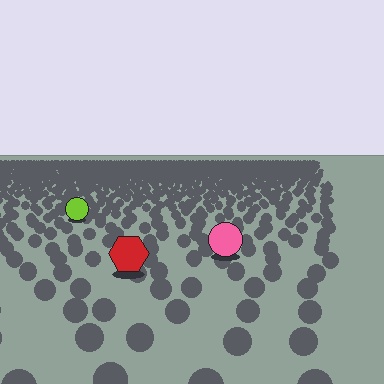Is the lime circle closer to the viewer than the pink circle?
No. The pink circle is closer — you can tell from the texture gradient: the ground texture is coarser near it.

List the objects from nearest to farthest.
From nearest to farthest: the red hexagon, the pink circle, the lime circle.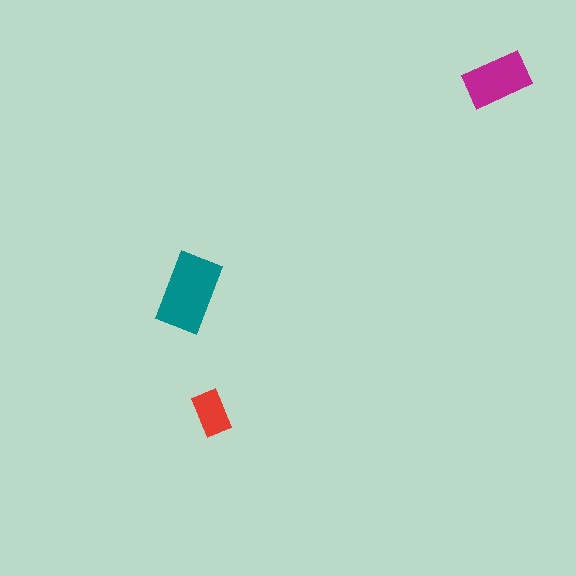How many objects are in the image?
There are 3 objects in the image.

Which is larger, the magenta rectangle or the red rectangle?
The magenta one.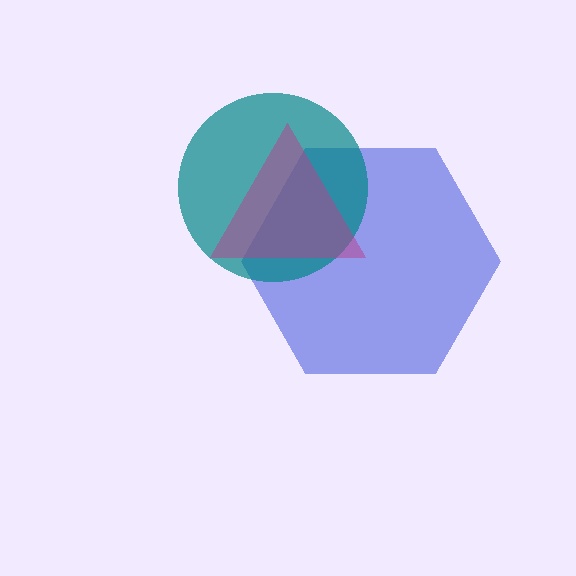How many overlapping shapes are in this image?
There are 3 overlapping shapes in the image.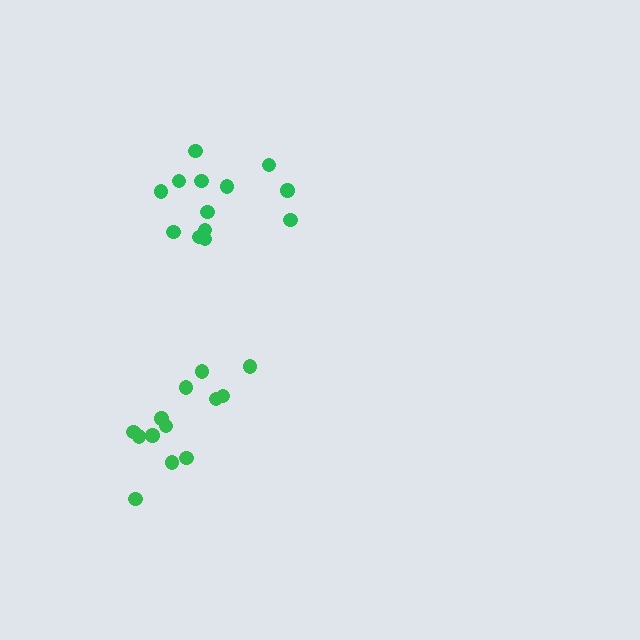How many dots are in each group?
Group 1: 13 dots, Group 2: 13 dots (26 total).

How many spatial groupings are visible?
There are 2 spatial groupings.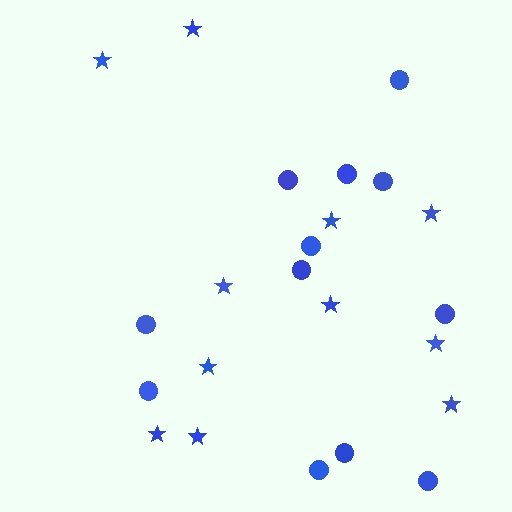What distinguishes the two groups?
There are 2 groups: one group of circles (12) and one group of stars (11).